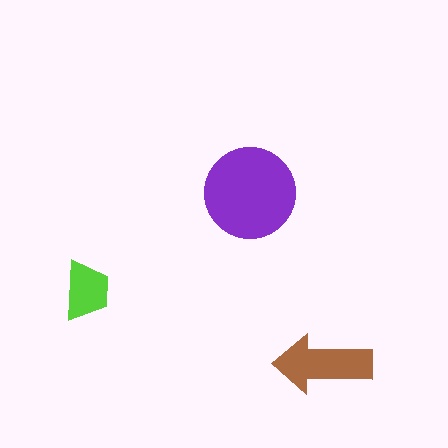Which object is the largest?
The purple circle.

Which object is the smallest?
The lime trapezoid.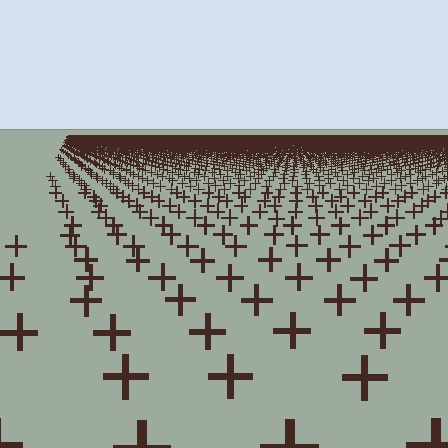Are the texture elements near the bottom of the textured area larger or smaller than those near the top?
Larger. Near the bottom, elements are closer to the viewer and appear at a bigger on-screen size.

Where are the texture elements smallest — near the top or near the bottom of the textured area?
Near the top.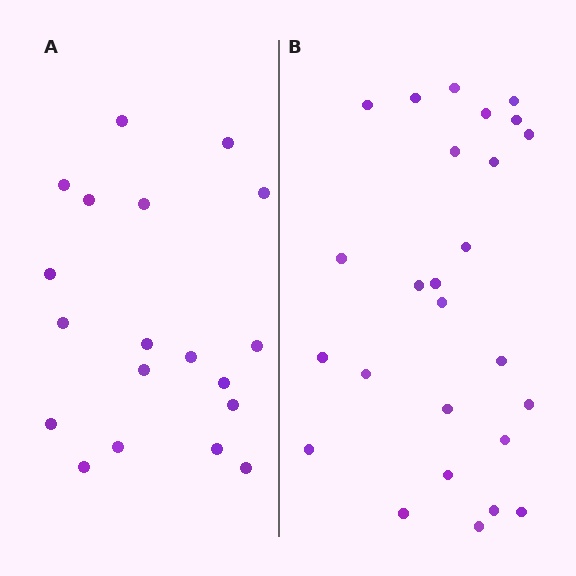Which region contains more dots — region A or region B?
Region B (the right region) has more dots.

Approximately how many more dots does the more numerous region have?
Region B has roughly 8 or so more dots than region A.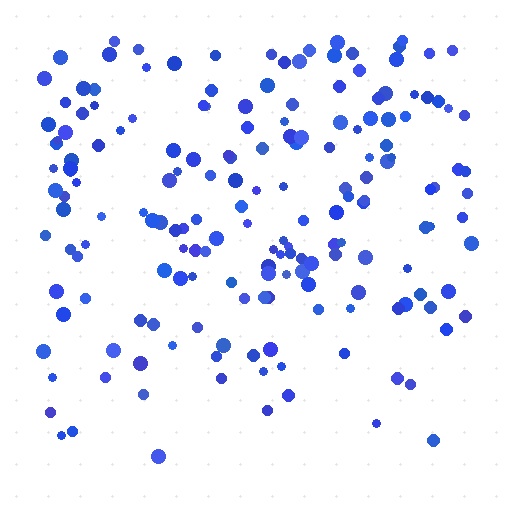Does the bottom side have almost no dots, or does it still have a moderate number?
Still a moderate number, just noticeably fewer than the top.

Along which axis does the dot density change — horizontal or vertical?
Vertical.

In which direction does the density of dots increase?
From bottom to top, with the top side densest.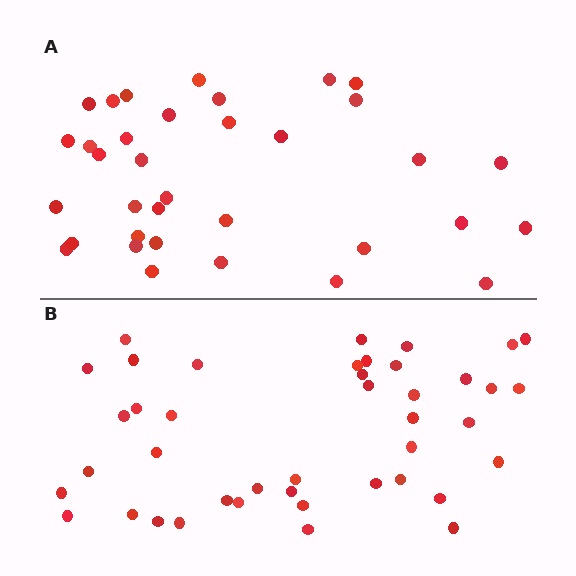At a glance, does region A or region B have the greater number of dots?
Region B (the bottom region) has more dots.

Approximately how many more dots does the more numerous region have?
Region B has roughly 8 or so more dots than region A.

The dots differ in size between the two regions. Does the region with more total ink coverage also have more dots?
No. Region A has more total ink coverage because its dots are larger, but region B actually contains more individual dots. Total area can be misleading — the number of items is what matters here.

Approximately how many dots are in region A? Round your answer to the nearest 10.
About 40 dots. (The exact count is 35, which rounds to 40.)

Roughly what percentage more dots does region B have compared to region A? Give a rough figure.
About 20% more.